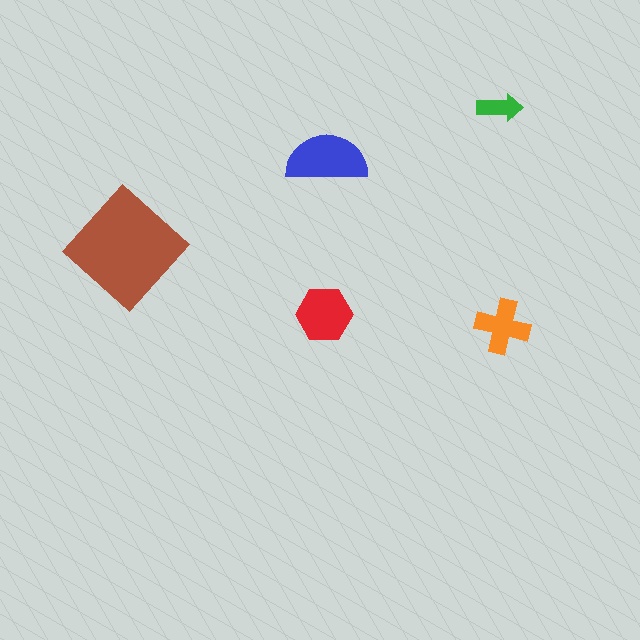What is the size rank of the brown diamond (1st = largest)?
1st.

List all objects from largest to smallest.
The brown diamond, the blue semicircle, the red hexagon, the orange cross, the green arrow.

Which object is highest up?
The green arrow is topmost.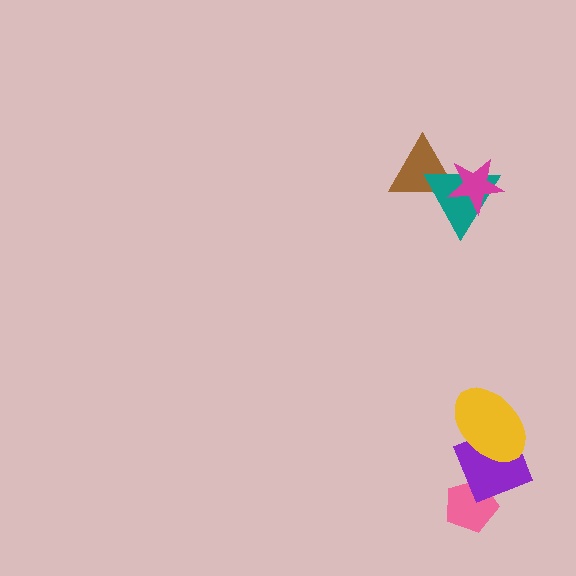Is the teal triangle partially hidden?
Yes, it is partially covered by another shape.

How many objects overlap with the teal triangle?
2 objects overlap with the teal triangle.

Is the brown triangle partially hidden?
Yes, it is partially covered by another shape.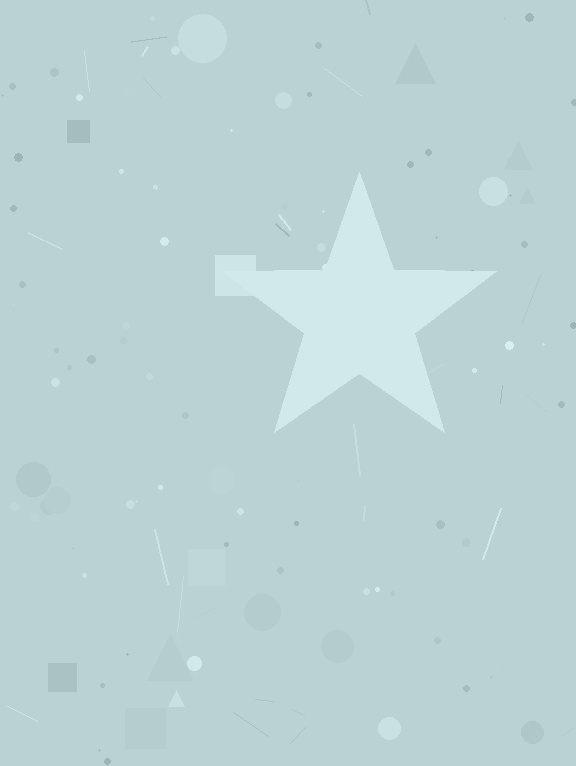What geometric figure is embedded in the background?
A star is embedded in the background.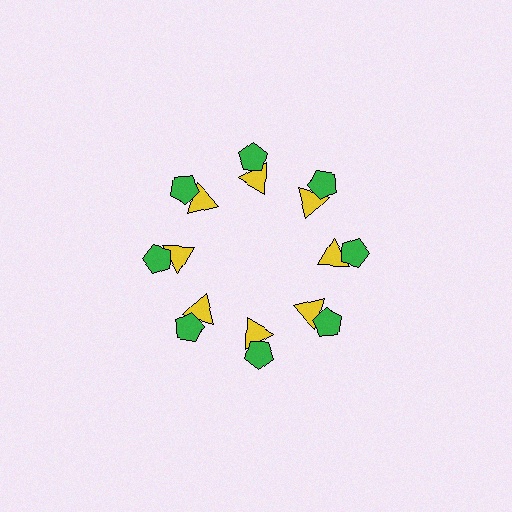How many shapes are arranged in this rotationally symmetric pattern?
There are 16 shapes, arranged in 8 groups of 2.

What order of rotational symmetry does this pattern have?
This pattern has 8-fold rotational symmetry.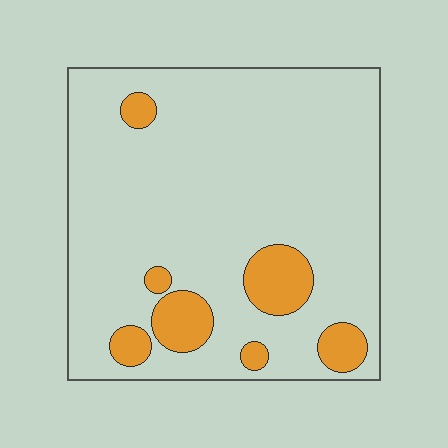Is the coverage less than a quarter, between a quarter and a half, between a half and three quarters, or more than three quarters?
Less than a quarter.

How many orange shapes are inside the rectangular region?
7.